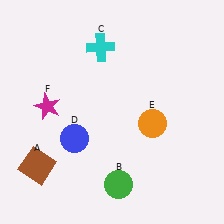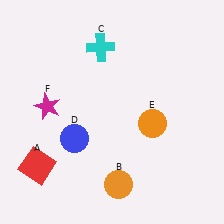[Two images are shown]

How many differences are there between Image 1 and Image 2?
There are 2 differences between the two images.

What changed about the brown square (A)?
In Image 1, A is brown. In Image 2, it changed to red.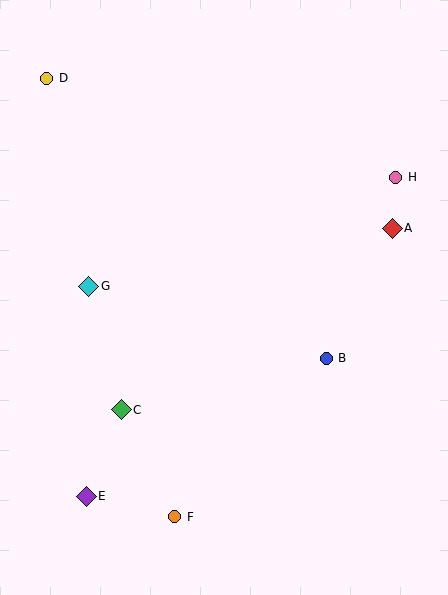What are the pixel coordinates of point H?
Point H is at (396, 177).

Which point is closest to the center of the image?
Point B at (326, 358) is closest to the center.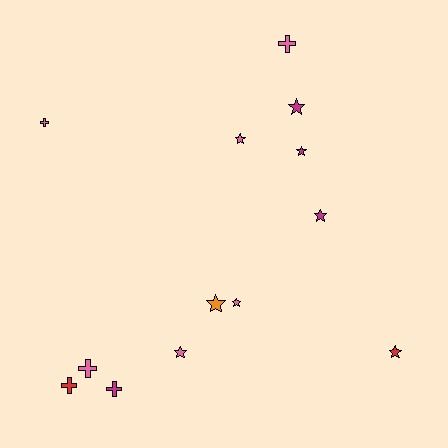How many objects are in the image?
There are 13 objects.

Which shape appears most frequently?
Star, with 8 objects.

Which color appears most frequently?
Pink, with 6 objects.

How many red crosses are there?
There is 1 red cross.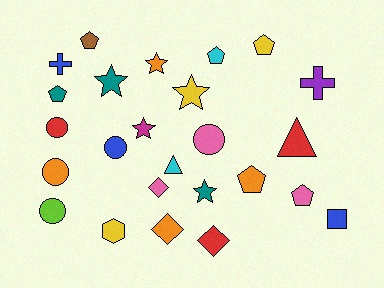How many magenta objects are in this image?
There is 1 magenta object.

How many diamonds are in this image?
There are 3 diamonds.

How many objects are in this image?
There are 25 objects.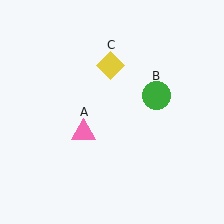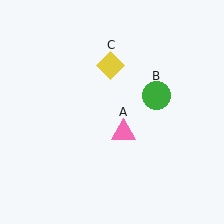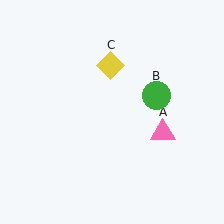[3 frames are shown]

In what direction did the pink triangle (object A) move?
The pink triangle (object A) moved right.